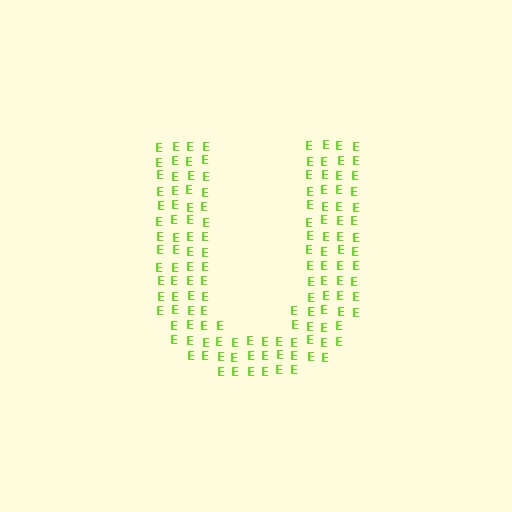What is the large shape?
The large shape is the letter U.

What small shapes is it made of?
It is made of small letter E's.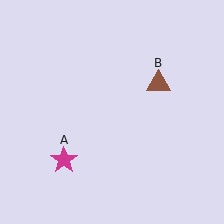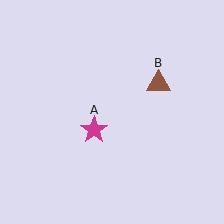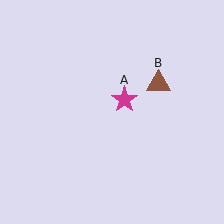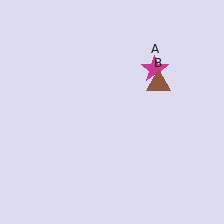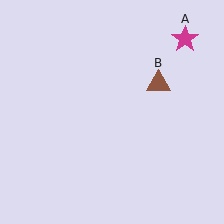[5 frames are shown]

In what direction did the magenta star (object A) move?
The magenta star (object A) moved up and to the right.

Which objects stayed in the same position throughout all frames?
Brown triangle (object B) remained stationary.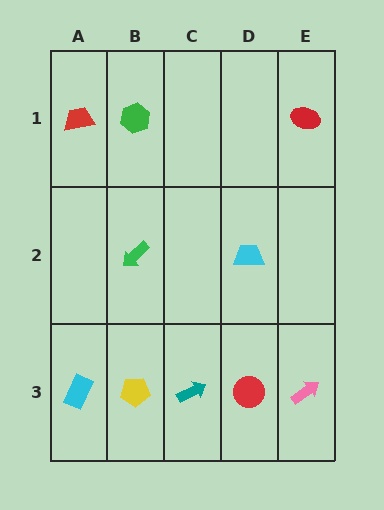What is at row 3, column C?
A teal arrow.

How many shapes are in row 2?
2 shapes.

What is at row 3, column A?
A cyan rectangle.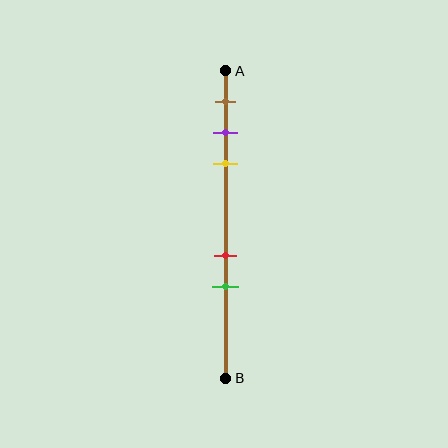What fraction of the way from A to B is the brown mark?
The brown mark is approximately 10% (0.1) of the way from A to B.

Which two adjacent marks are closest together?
The purple and yellow marks are the closest adjacent pair.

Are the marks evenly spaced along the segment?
No, the marks are not evenly spaced.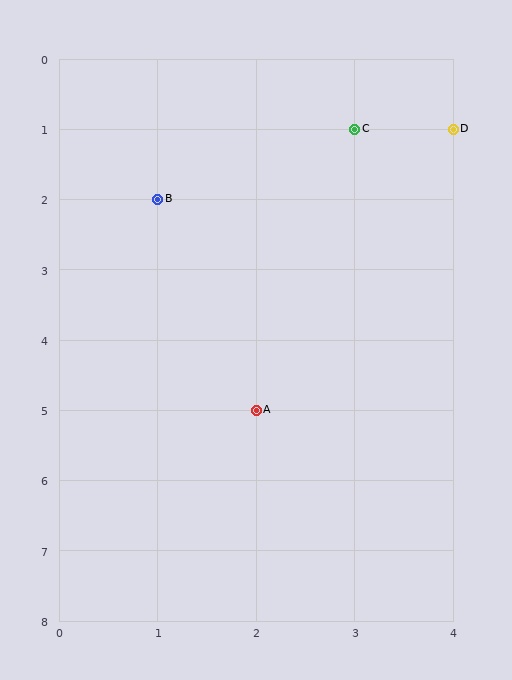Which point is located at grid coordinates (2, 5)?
Point A is at (2, 5).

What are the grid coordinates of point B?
Point B is at grid coordinates (1, 2).